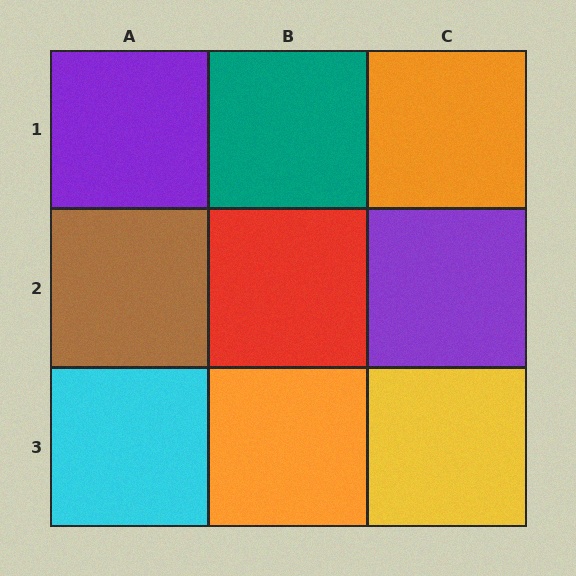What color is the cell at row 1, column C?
Orange.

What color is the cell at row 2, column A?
Brown.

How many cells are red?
1 cell is red.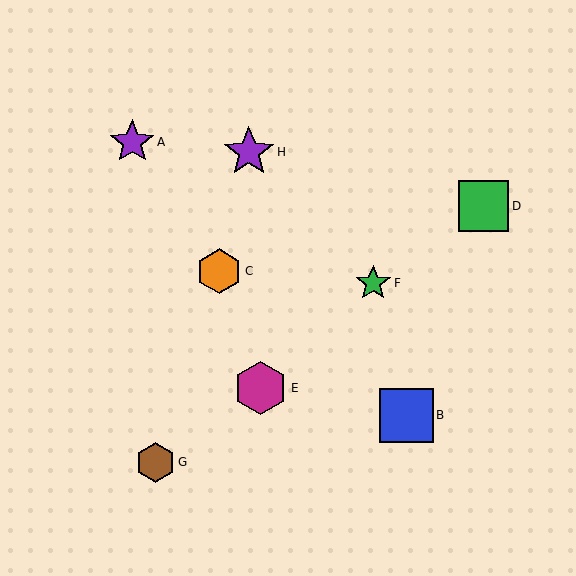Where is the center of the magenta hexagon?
The center of the magenta hexagon is at (261, 388).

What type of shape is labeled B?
Shape B is a blue square.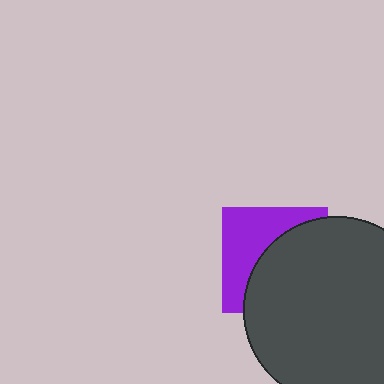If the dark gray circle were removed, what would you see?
You would see the complete purple square.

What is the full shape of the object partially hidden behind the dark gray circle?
The partially hidden object is a purple square.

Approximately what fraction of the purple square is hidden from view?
Roughly 56% of the purple square is hidden behind the dark gray circle.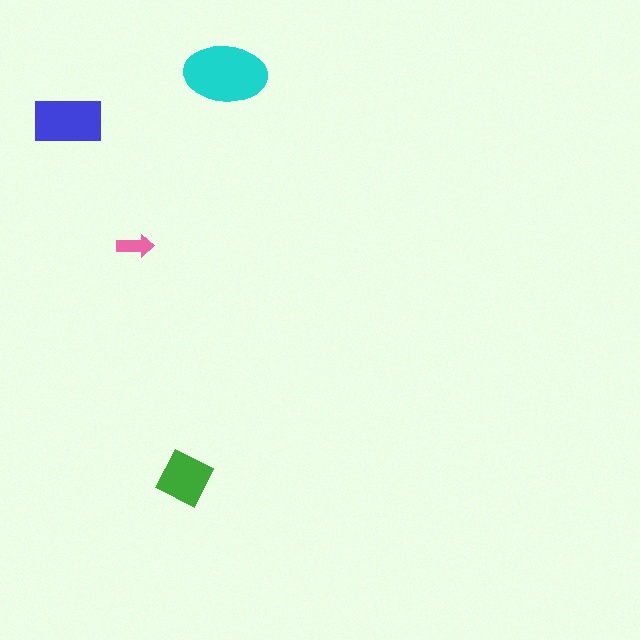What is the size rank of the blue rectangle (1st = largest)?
2nd.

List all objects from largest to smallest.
The cyan ellipse, the blue rectangle, the green diamond, the pink arrow.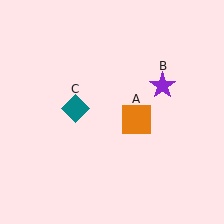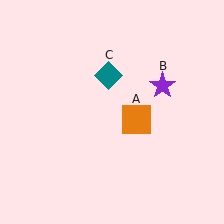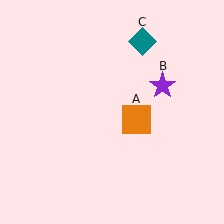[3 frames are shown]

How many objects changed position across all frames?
1 object changed position: teal diamond (object C).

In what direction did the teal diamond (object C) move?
The teal diamond (object C) moved up and to the right.